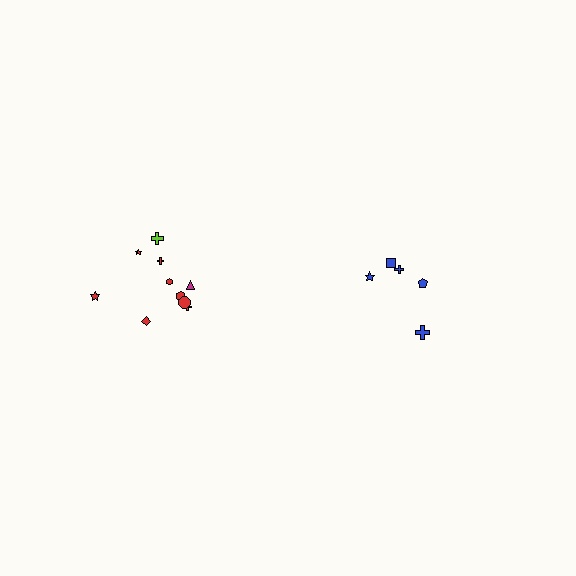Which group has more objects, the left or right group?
The left group.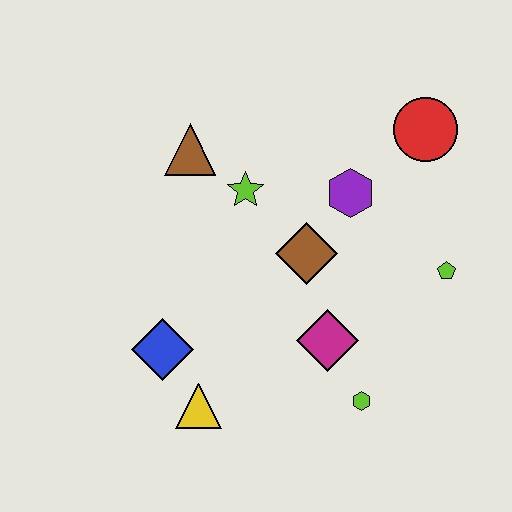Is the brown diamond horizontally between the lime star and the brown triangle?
No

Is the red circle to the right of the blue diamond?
Yes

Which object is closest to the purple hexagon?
The brown diamond is closest to the purple hexagon.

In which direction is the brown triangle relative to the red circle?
The brown triangle is to the left of the red circle.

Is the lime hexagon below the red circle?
Yes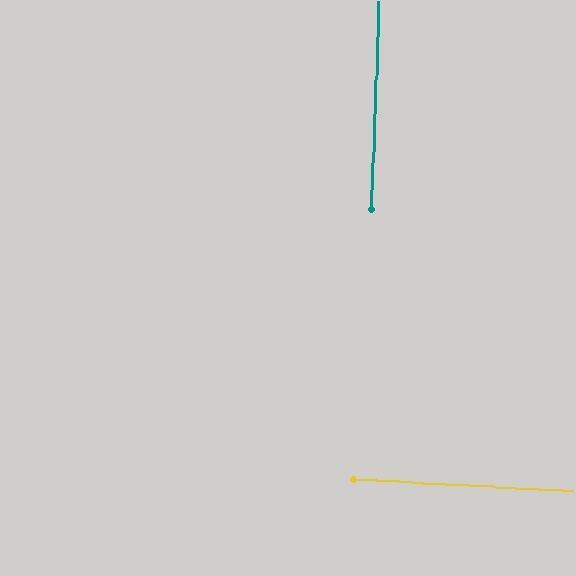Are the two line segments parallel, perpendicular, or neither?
Perpendicular — they meet at approximately 89°.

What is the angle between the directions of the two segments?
Approximately 89 degrees.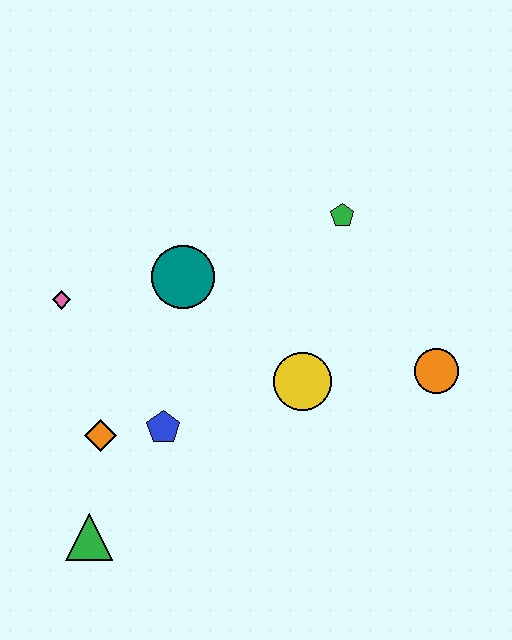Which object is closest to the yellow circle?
The orange circle is closest to the yellow circle.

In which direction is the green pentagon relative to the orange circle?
The green pentagon is above the orange circle.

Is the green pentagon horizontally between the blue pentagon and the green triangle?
No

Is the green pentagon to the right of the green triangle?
Yes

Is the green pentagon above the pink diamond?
Yes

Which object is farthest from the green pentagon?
The green triangle is farthest from the green pentagon.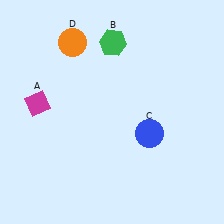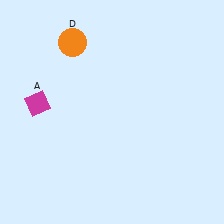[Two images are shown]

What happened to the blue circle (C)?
The blue circle (C) was removed in Image 2. It was in the bottom-right area of Image 1.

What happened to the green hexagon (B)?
The green hexagon (B) was removed in Image 2. It was in the top-right area of Image 1.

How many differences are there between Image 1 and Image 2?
There are 2 differences between the two images.